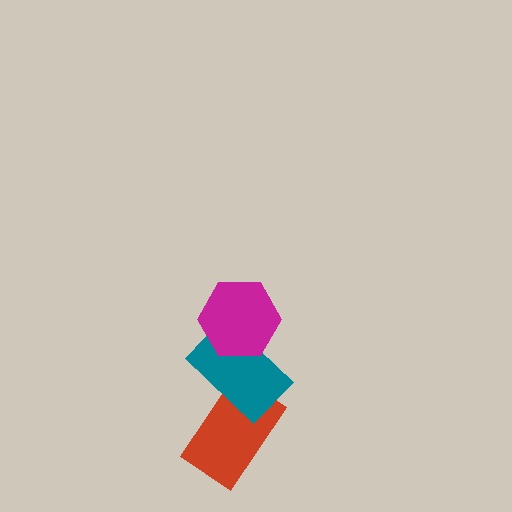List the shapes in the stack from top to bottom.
From top to bottom: the magenta hexagon, the teal rectangle, the red rectangle.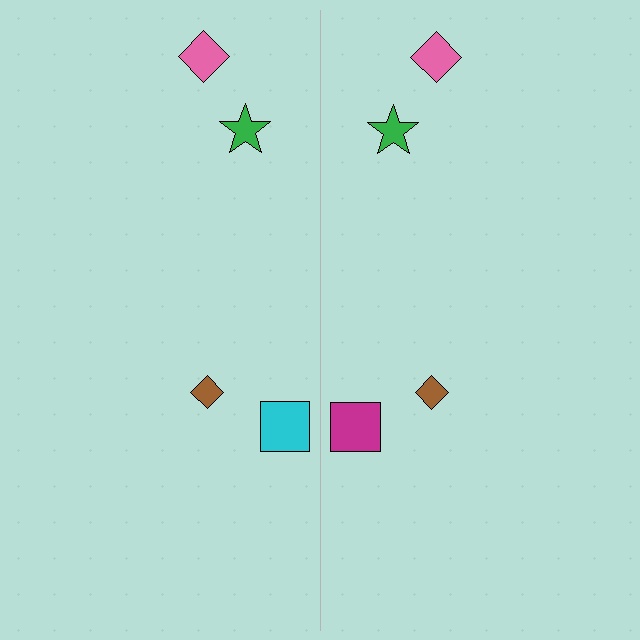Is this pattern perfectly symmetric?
No, the pattern is not perfectly symmetric. The magenta square on the right side breaks the symmetry — its mirror counterpart is cyan.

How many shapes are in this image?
There are 8 shapes in this image.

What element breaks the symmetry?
The magenta square on the right side breaks the symmetry — its mirror counterpart is cyan.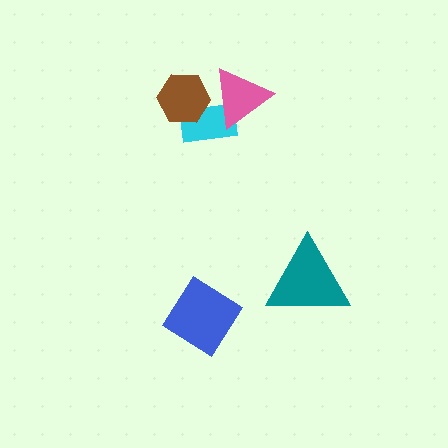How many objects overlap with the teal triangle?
0 objects overlap with the teal triangle.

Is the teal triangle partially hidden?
No, no other shape covers it.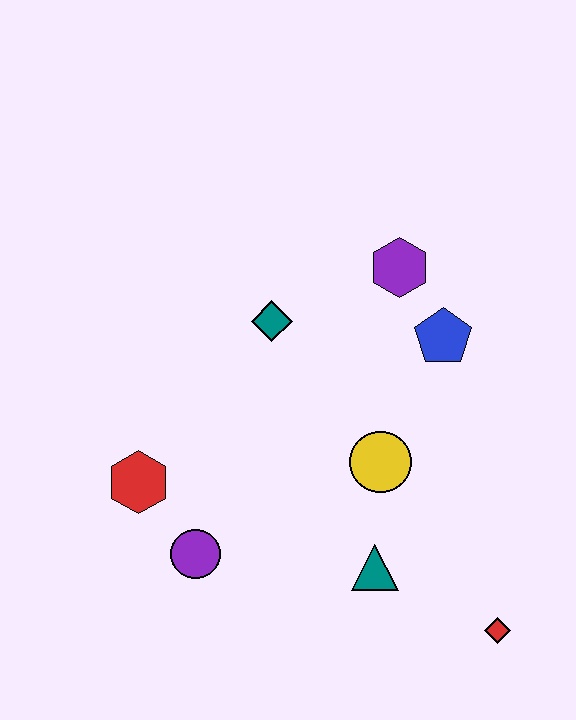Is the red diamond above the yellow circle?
No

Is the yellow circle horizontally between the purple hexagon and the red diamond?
No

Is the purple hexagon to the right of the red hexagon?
Yes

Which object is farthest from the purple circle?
The purple hexagon is farthest from the purple circle.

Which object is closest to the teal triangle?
The yellow circle is closest to the teal triangle.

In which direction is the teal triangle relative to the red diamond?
The teal triangle is to the left of the red diamond.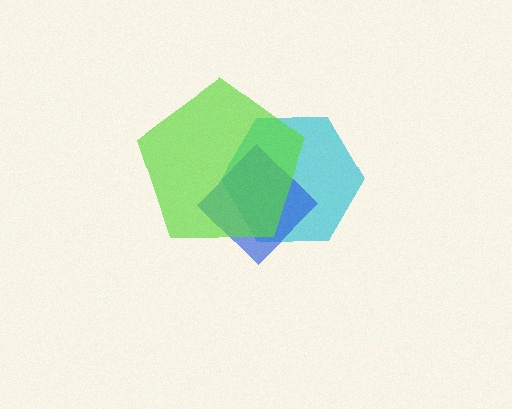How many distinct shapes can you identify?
There are 3 distinct shapes: a cyan hexagon, a blue diamond, a lime pentagon.